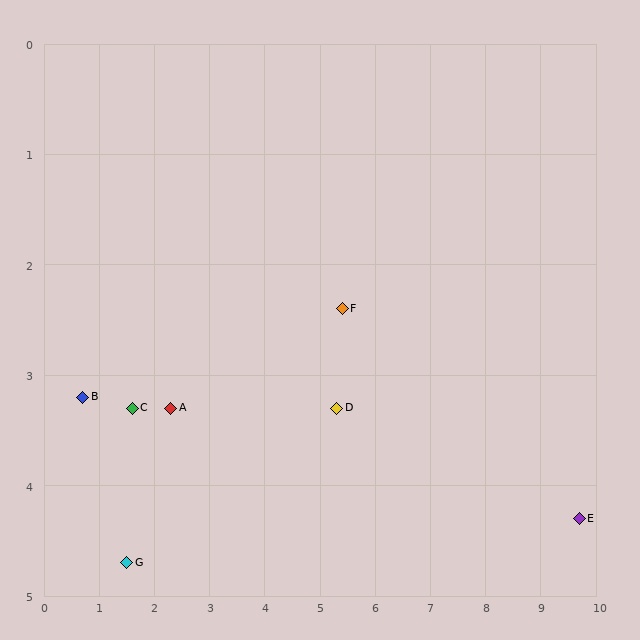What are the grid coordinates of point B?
Point B is at approximately (0.7, 3.2).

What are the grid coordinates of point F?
Point F is at approximately (5.4, 2.4).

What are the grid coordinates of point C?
Point C is at approximately (1.6, 3.3).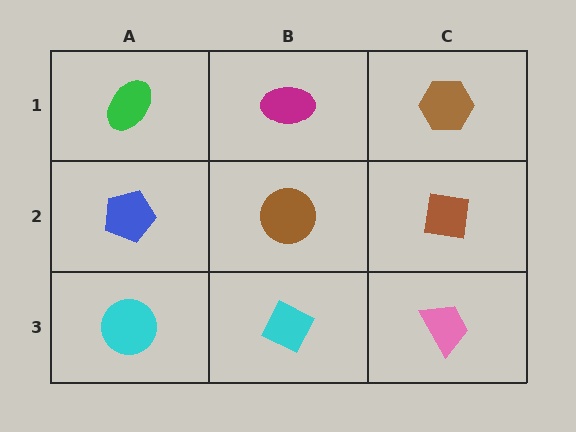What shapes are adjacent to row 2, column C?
A brown hexagon (row 1, column C), a pink trapezoid (row 3, column C), a brown circle (row 2, column B).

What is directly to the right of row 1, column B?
A brown hexagon.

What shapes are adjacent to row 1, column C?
A brown square (row 2, column C), a magenta ellipse (row 1, column B).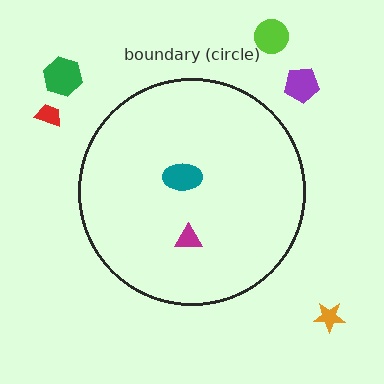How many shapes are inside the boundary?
2 inside, 5 outside.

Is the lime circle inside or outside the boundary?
Outside.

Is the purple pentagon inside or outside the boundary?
Outside.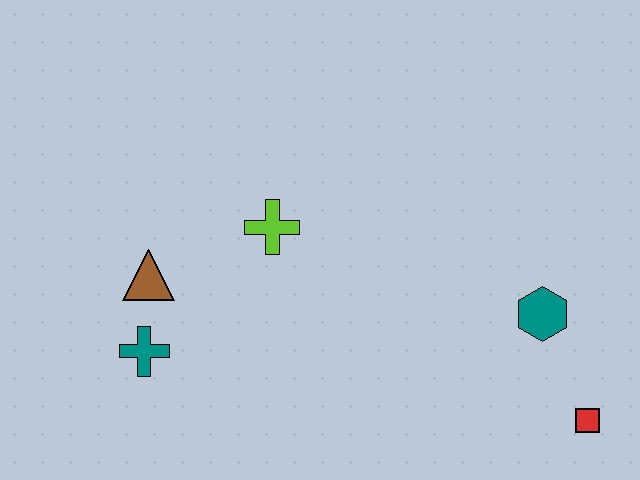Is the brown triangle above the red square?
Yes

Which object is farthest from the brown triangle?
The red square is farthest from the brown triangle.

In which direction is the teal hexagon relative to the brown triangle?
The teal hexagon is to the right of the brown triangle.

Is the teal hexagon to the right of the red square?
No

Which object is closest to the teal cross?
The brown triangle is closest to the teal cross.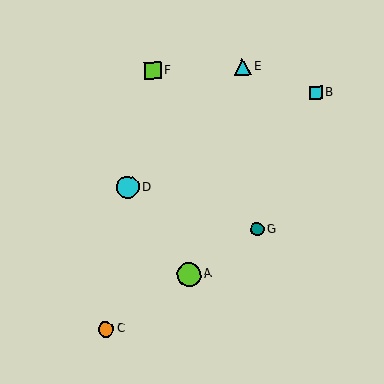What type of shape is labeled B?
Shape B is a cyan square.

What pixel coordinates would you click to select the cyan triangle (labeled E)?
Click at (243, 67) to select the cyan triangle E.